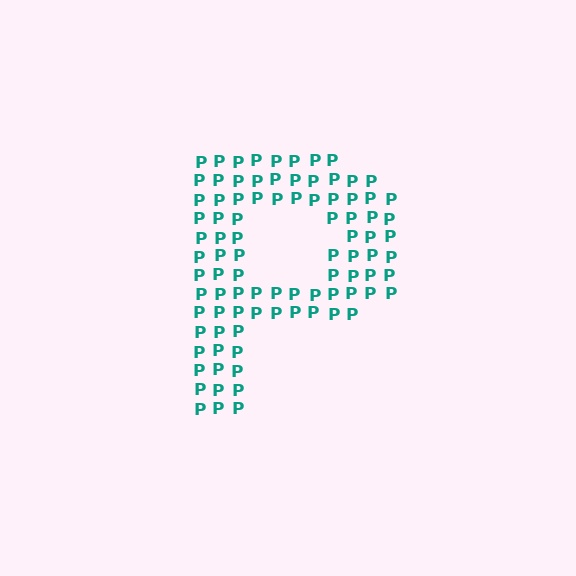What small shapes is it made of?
It is made of small letter P's.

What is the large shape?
The large shape is the letter P.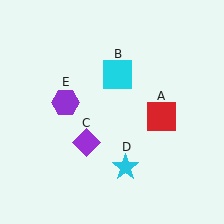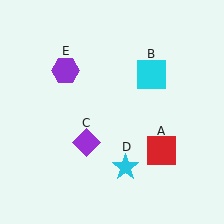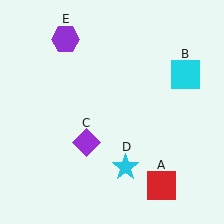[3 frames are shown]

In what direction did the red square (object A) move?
The red square (object A) moved down.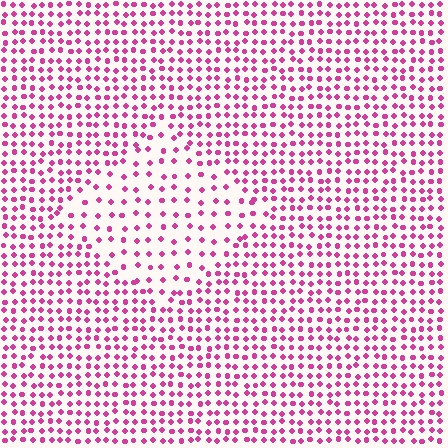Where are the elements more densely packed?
The elements are more densely packed outside the diamond boundary.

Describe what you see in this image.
The image contains small magenta elements arranged at two different densities. A diamond-shaped region is visible where the elements are less densely packed than the surrounding area.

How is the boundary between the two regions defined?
The boundary is defined by a change in element density (approximately 2.0x ratio). All elements are the same color, size, and shape.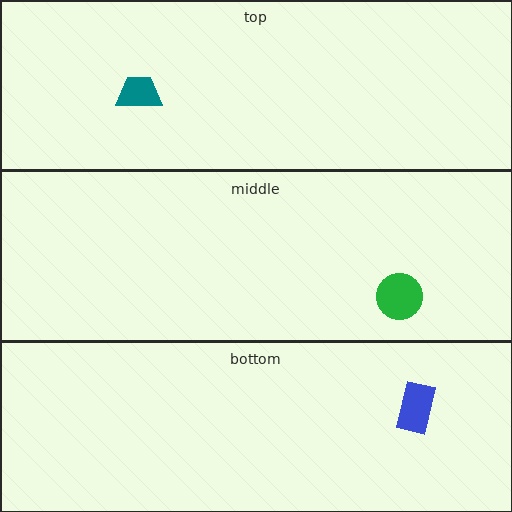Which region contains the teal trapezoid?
The top region.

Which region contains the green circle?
The middle region.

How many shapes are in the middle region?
1.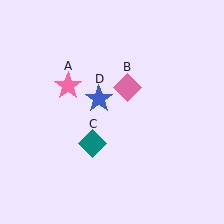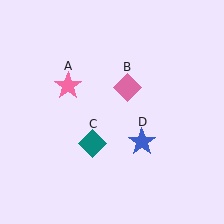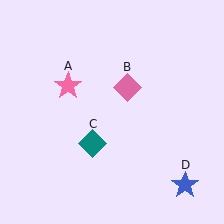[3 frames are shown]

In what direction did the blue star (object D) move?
The blue star (object D) moved down and to the right.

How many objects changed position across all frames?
1 object changed position: blue star (object D).